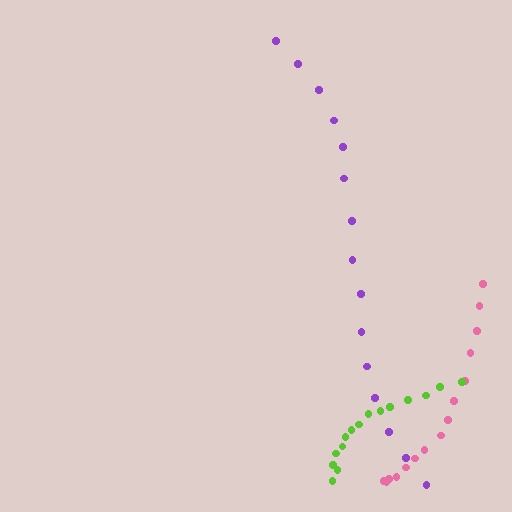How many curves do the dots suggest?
There are 3 distinct paths.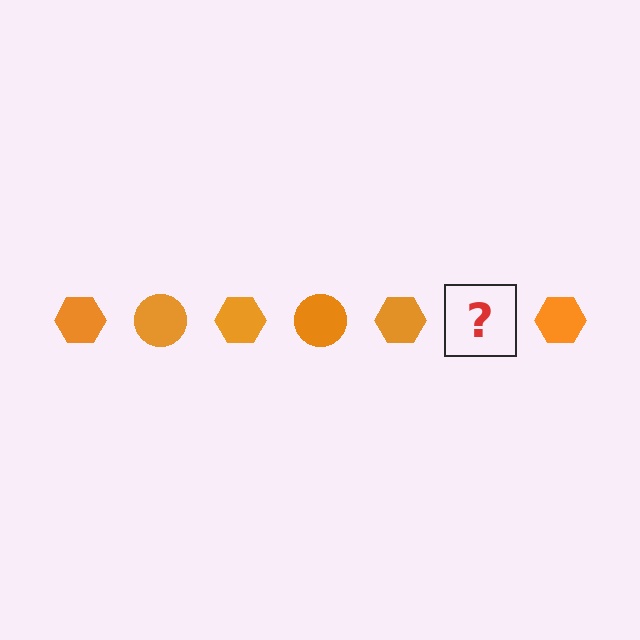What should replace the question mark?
The question mark should be replaced with an orange circle.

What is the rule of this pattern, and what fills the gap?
The rule is that the pattern cycles through hexagon, circle shapes in orange. The gap should be filled with an orange circle.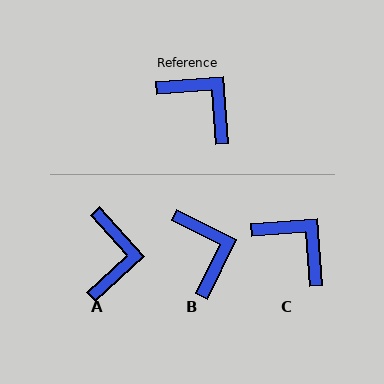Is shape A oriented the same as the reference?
No, it is off by about 52 degrees.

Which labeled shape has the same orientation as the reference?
C.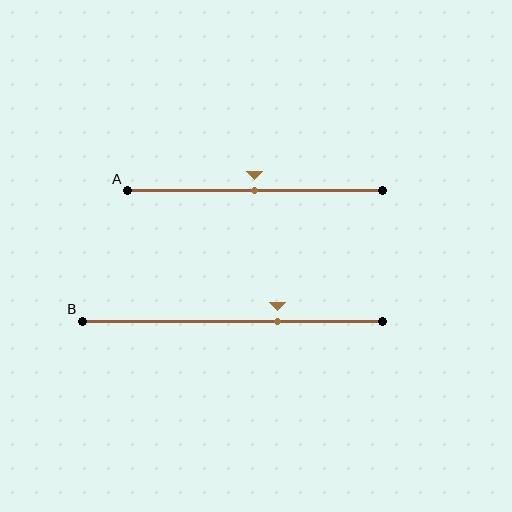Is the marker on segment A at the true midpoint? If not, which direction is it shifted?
Yes, the marker on segment A is at the true midpoint.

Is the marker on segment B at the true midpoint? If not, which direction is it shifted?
No, the marker on segment B is shifted to the right by about 15% of the segment length.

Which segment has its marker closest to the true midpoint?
Segment A has its marker closest to the true midpoint.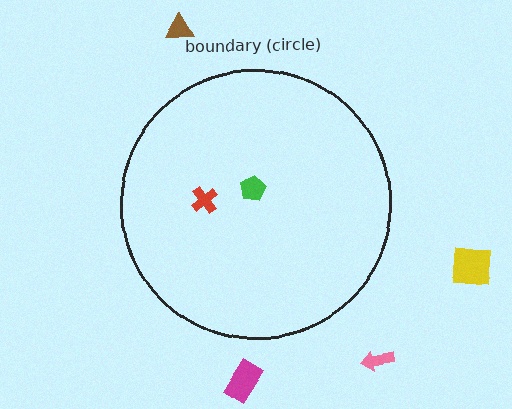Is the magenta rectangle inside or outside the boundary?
Outside.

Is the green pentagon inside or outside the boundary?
Inside.